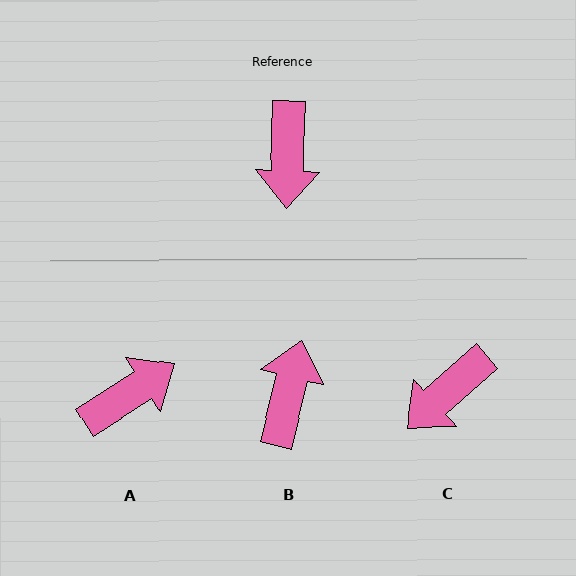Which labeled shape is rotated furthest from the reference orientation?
B, about 168 degrees away.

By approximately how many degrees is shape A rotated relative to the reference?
Approximately 125 degrees counter-clockwise.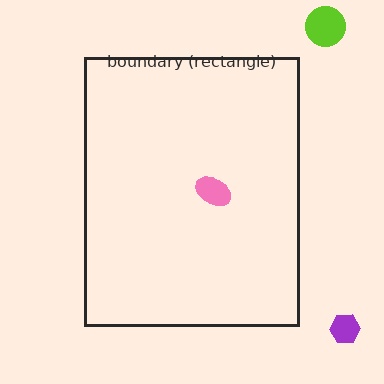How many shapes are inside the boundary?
1 inside, 2 outside.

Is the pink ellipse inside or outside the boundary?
Inside.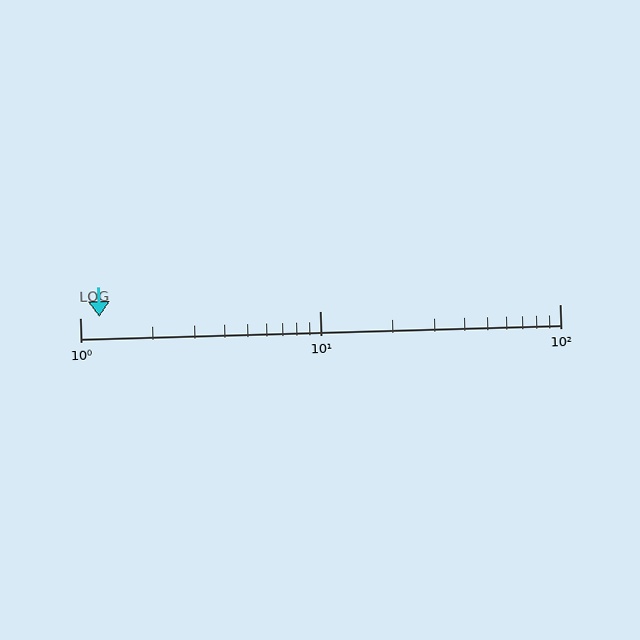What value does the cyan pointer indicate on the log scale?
The pointer indicates approximately 1.2.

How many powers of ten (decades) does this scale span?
The scale spans 2 decades, from 1 to 100.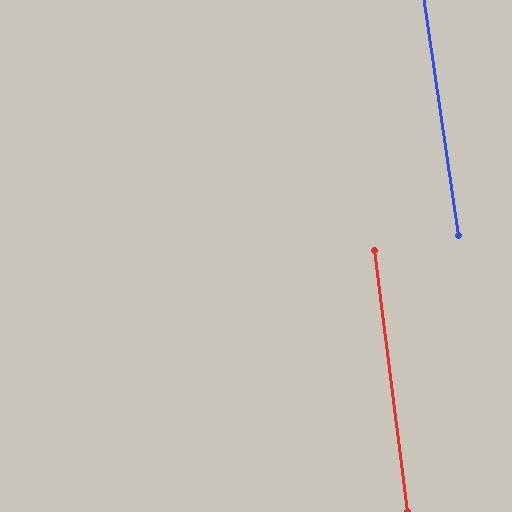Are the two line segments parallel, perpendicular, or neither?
Parallel — their directions differ by only 1.1°.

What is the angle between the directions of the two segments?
Approximately 1 degree.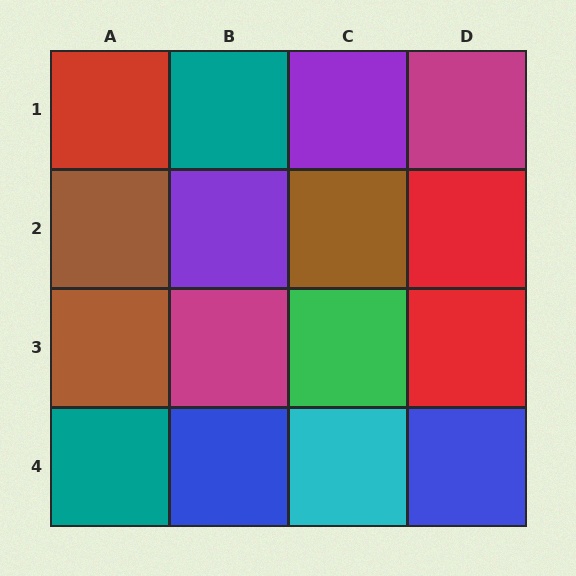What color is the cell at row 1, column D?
Magenta.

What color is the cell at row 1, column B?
Teal.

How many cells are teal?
2 cells are teal.